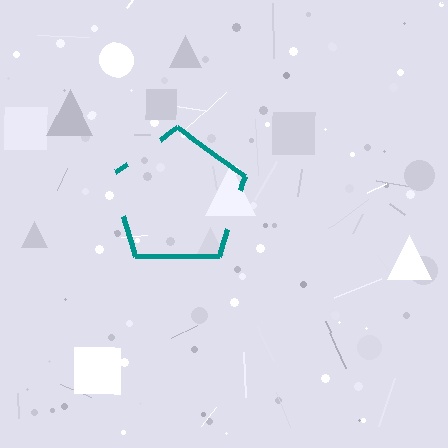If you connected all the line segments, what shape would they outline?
They would outline a pentagon.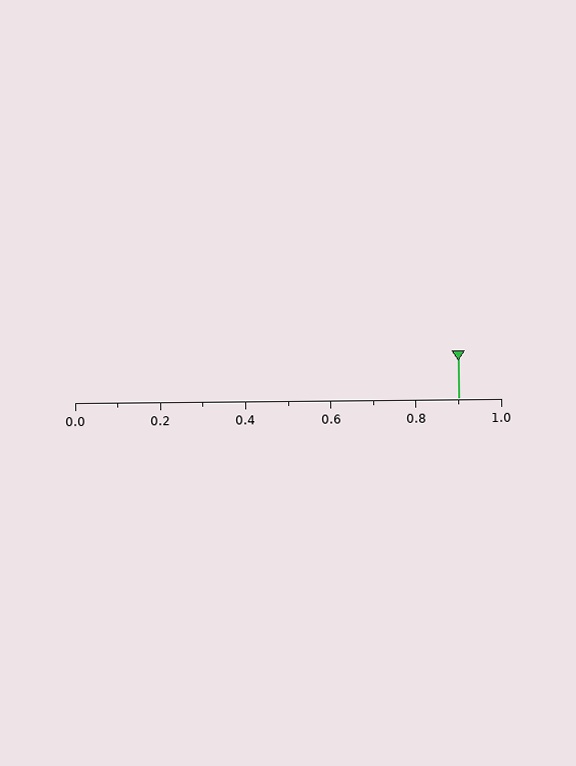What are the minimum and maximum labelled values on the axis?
The axis runs from 0.0 to 1.0.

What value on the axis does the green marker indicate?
The marker indicates approximately 0.9.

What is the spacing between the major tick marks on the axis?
The major ticks are spaced 0.2 apart.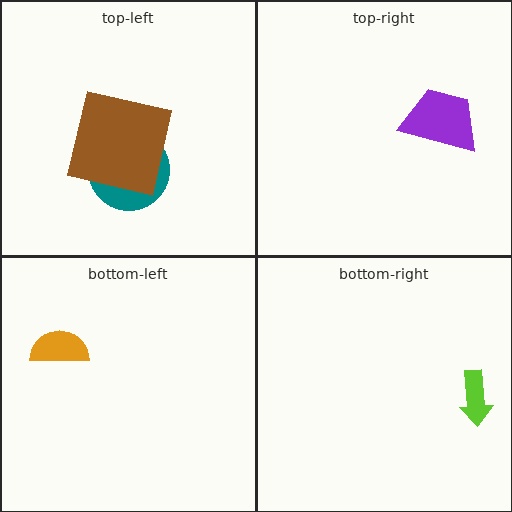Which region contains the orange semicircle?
The bottom-left region.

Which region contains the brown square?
The top-left region.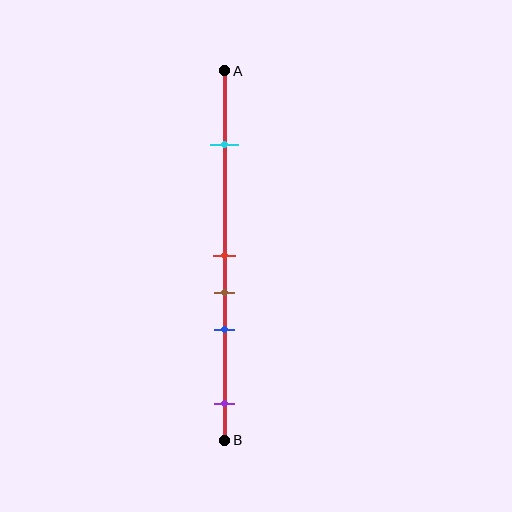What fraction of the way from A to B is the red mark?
The red mark is approximately 50% (0.5) of the way from A to B.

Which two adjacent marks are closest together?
The red and brown marks are the closest adjacent pair.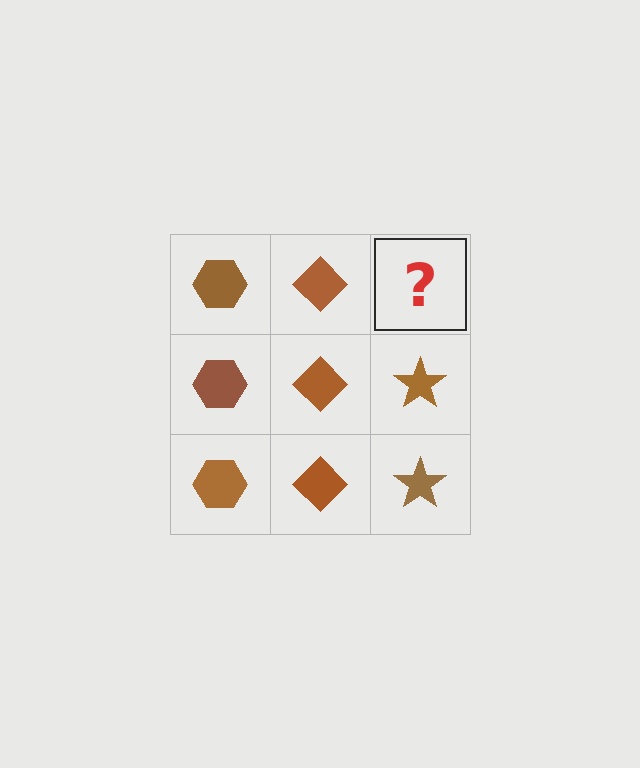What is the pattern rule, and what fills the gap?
The rule is that each column has a consistent shape. The gap should be filled with a brown star.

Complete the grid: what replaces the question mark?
The question mark should be replaced with a brown star.